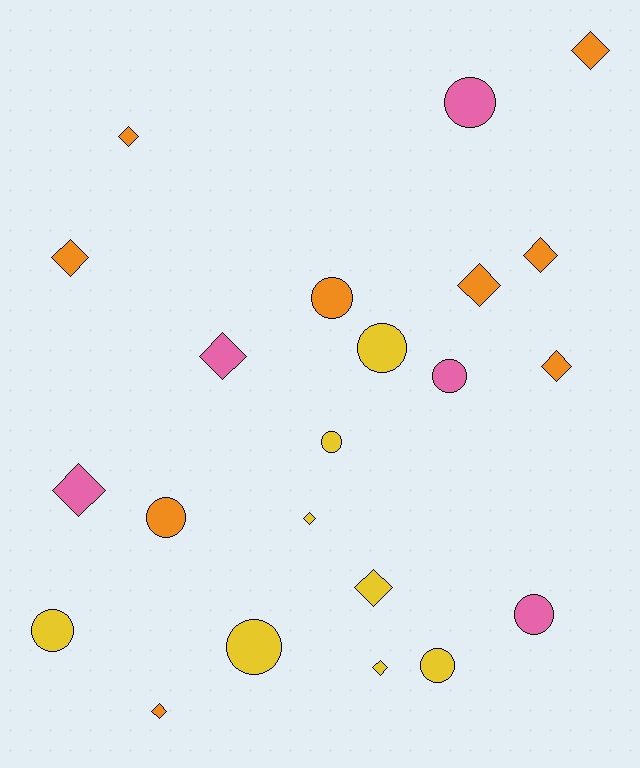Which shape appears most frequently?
Diamond, with 12 objects.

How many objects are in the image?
There are 22 objects.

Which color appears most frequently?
Orange, with 9 objects.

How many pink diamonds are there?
There are 2 pink diamonds.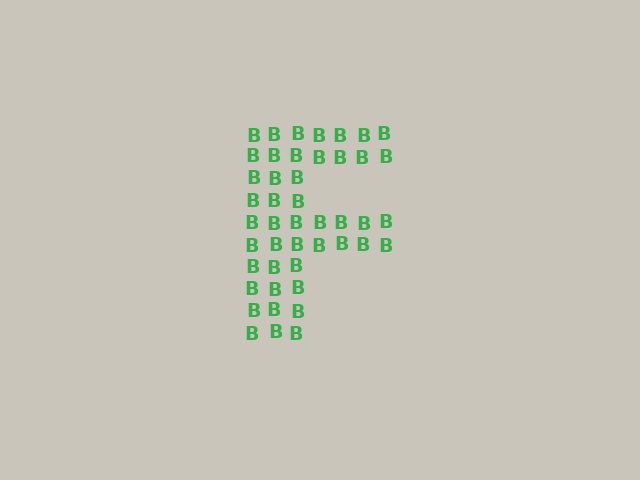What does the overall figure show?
The overall figure shows the letter F.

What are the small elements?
The small elements are letter B's.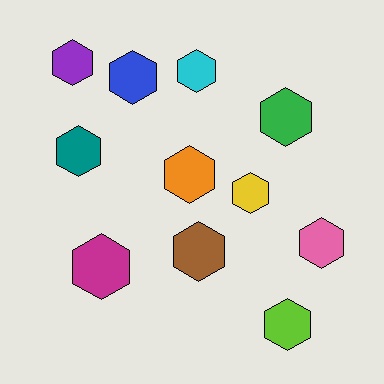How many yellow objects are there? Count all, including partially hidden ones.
There is 1 yellow object.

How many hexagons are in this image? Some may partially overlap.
There are 11 hexagons.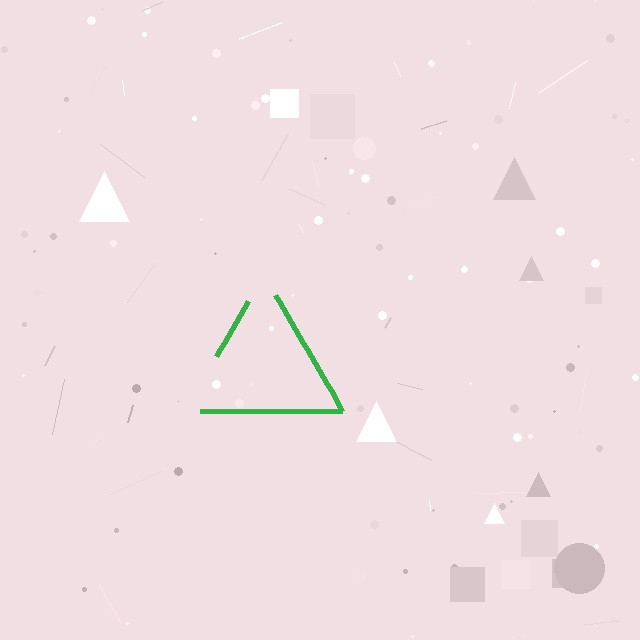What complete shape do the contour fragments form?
The contour fragments form a triangle.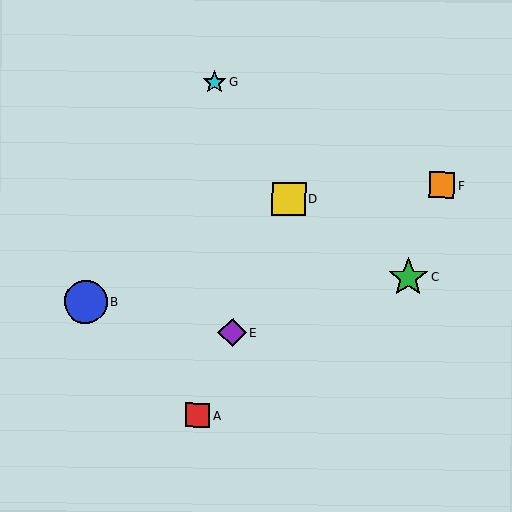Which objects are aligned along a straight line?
Objects A, D, E are aligned along a straight line.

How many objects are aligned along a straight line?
3 objects (A, D, E) are aligned along a straight line.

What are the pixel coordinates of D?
Object D is at (289, 199).